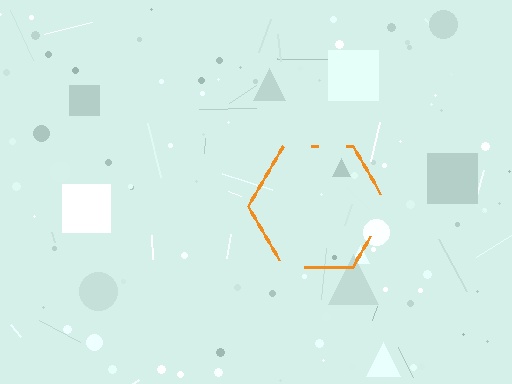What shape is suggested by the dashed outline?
The dashed outline suggests a hexagon.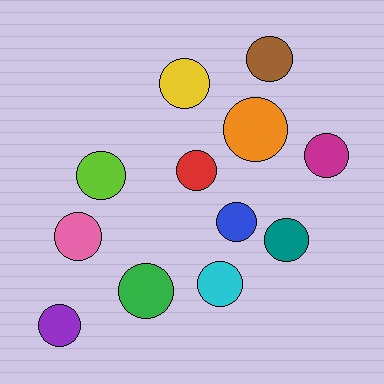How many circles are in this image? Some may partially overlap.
There are 12 circles.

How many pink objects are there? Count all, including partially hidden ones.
There is 1 pink object.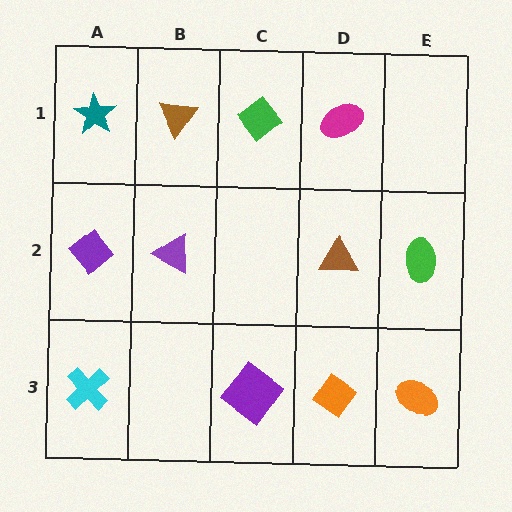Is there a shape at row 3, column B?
No, that cell is empty.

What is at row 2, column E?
A green ellipse.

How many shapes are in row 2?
4 shapes.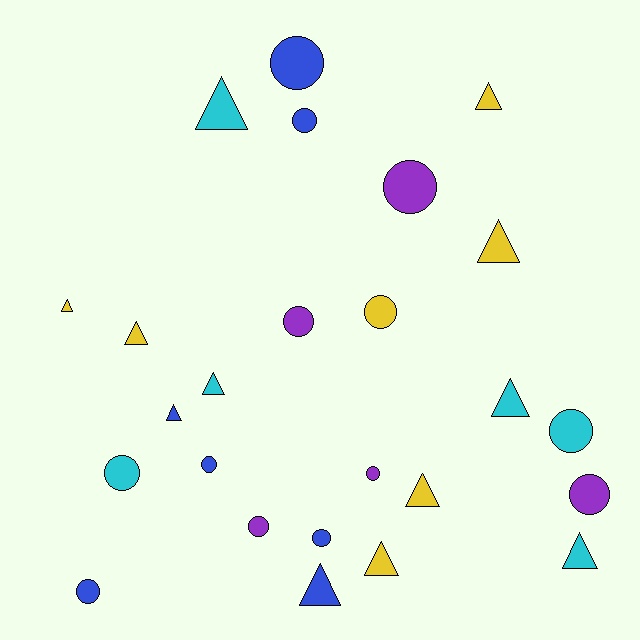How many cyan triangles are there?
There are 4 cyan triangles.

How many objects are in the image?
There are 25 objects.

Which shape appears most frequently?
Circle, with 13 objects.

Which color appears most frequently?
Blue, with 7 objects.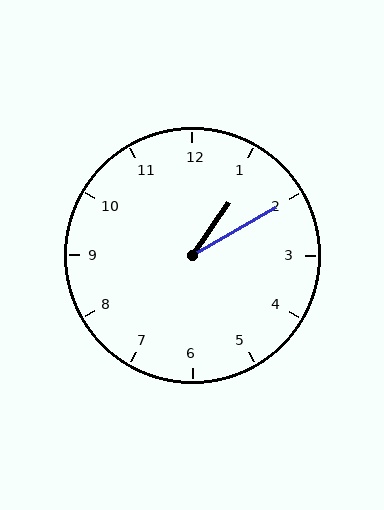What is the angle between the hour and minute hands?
Approximately 25 degrees.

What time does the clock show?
1:10.